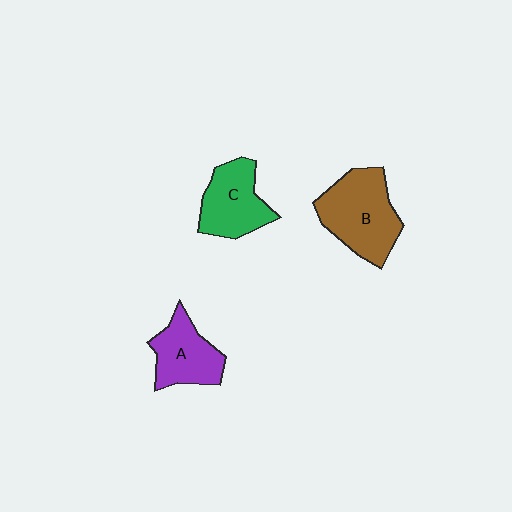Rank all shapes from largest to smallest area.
From largest to smallest: B (brown), C (green), A (purple).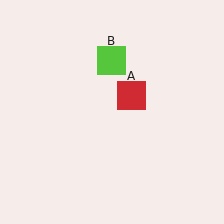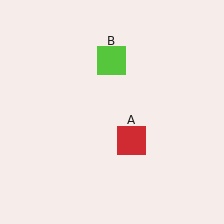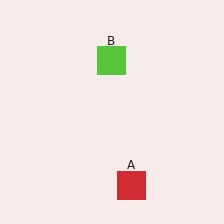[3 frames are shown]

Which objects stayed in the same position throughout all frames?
Lime square (object B) remained stationary.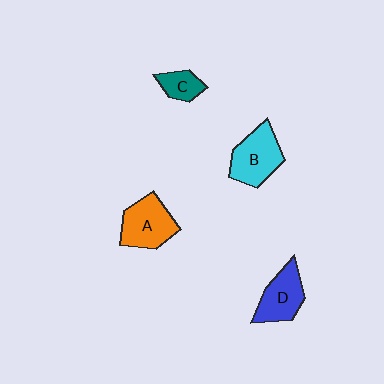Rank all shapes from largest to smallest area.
From largest to smallest: B (cyan), A (orange), D (blue), C (teal).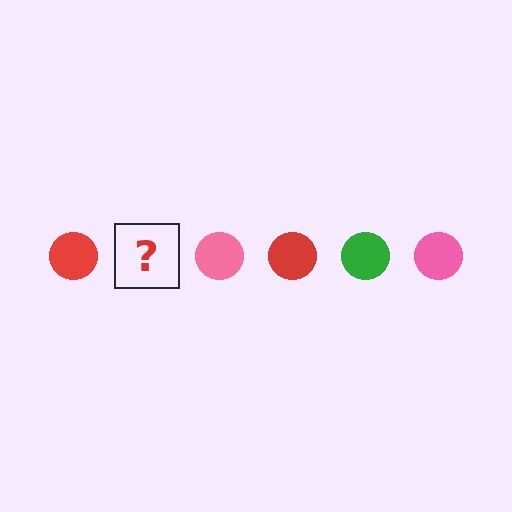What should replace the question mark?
The question mark should be replaced with a green circle.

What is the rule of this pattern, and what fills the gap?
The rule is that the pattern cycles through red, green, pink circles. The gap should be filled with a green circle.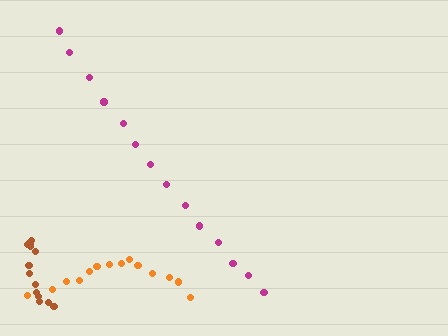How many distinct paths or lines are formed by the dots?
There are 3 distinct paths.